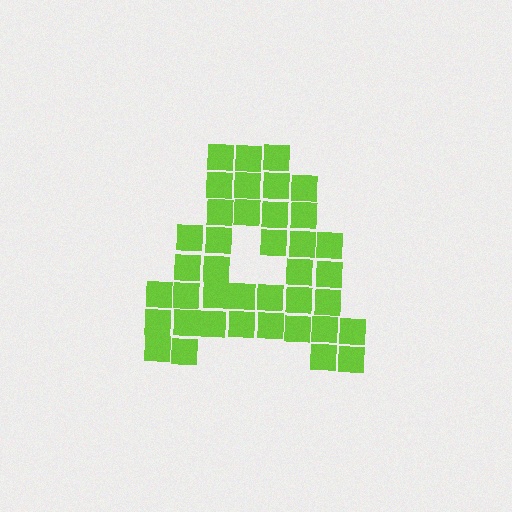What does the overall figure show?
The overall figure shows the letter A.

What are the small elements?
The small elements are squares.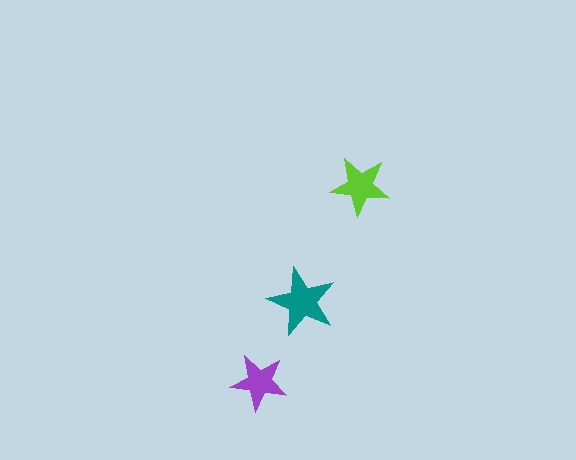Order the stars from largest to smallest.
the teal one, the lime one, the purple one.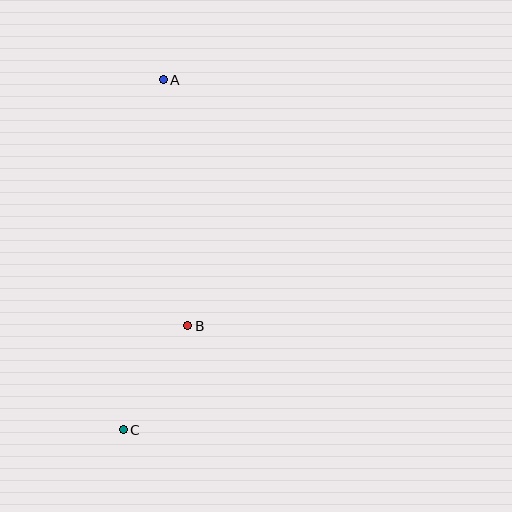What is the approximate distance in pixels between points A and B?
The distance between A and B is approximately 247 pixels.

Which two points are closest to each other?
Points B and C are closest to each other.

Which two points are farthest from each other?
Points A and C are farthest from each other.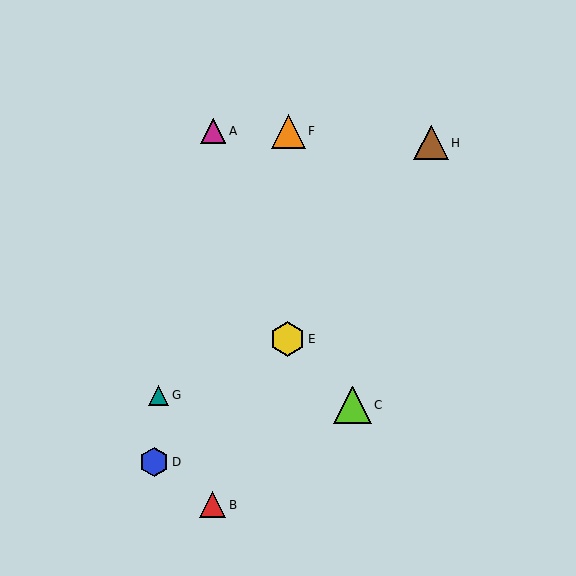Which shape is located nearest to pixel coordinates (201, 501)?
The red triangle (labeled B) at (213, 505) is nearest to that location.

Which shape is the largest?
The lime triangle (labeled C) is the largest.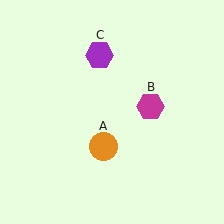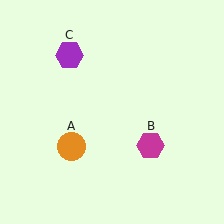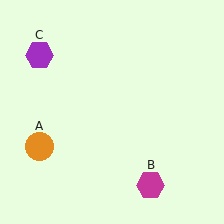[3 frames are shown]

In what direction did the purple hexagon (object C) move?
The purple hexagon (object C) moved left.